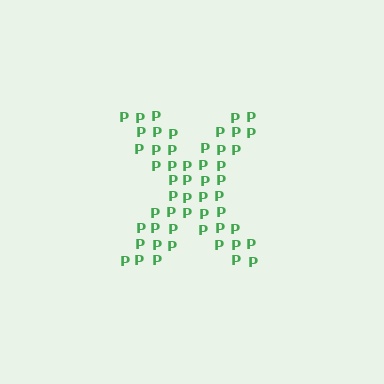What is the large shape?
The large shape is the letter X.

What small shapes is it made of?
It is made of small letter P's.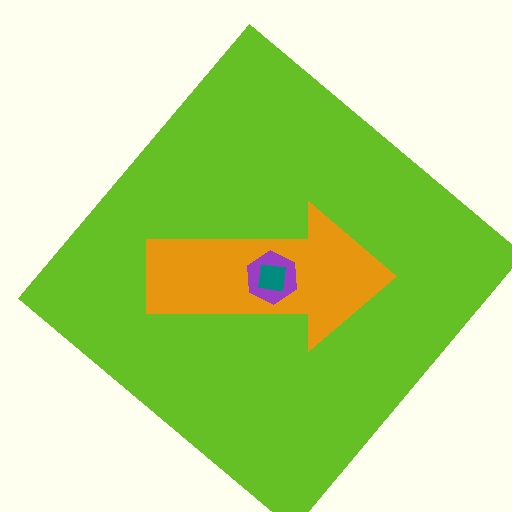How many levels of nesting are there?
4.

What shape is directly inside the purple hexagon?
The teal square.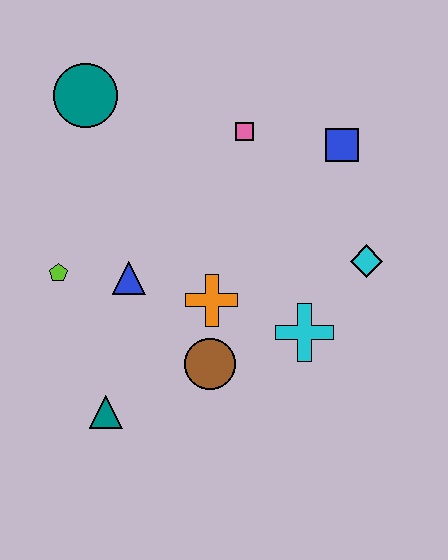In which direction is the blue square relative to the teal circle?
The blue square is to the right of the teal circle.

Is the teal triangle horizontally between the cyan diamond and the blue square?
No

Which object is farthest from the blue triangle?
The blue square is farthest from the blue triangle.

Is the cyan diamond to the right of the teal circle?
Yes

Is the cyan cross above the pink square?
No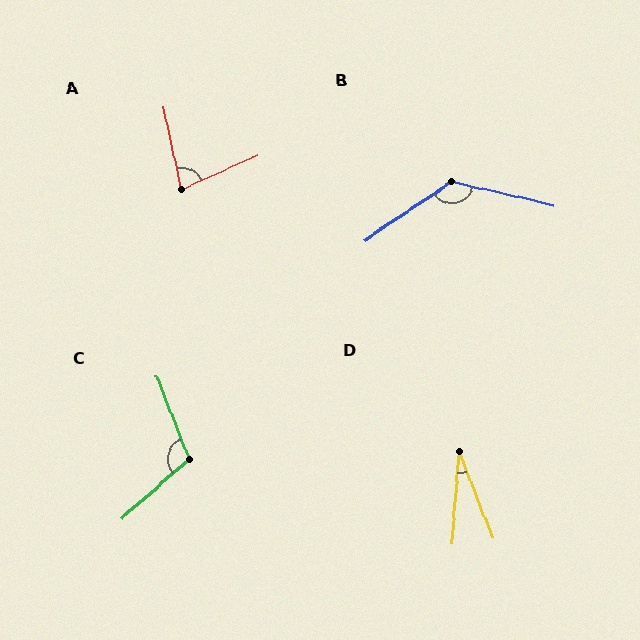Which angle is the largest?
B, at approximately 133 degrees.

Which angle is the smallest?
D, at approximately 25 degrees.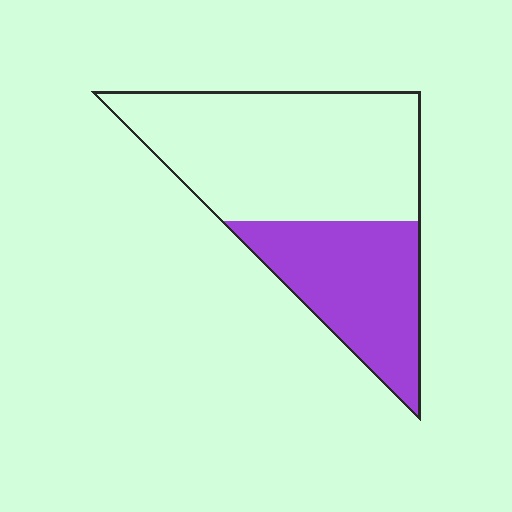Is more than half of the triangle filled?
No.